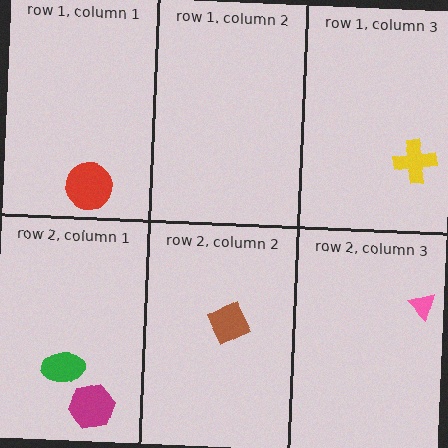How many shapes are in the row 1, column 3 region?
1.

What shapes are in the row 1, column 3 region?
The yellow cross.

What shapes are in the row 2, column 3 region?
The pink triangle.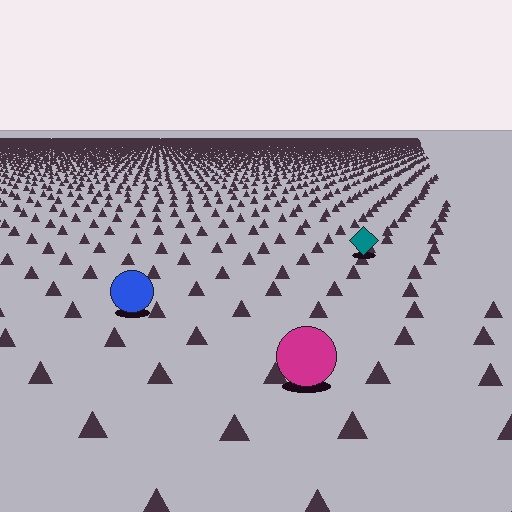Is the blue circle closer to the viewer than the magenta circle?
No. The magenta circle is closer — you can tell from the texture gradient: the ground texture is coarser near it.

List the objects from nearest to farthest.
From nearest to farthest: the magenta circle, the blue circle, the teal diamond.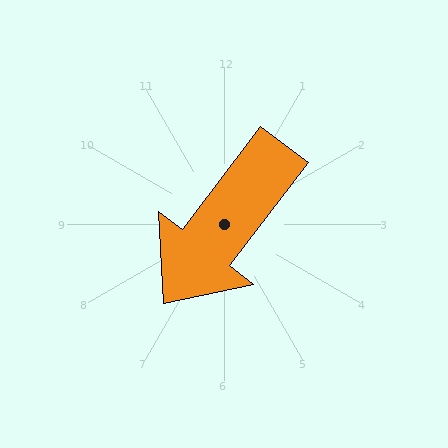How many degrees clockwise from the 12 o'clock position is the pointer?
Approximately 217 degrees.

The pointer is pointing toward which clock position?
Roughly 7 o'clock.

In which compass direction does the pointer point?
Southwest.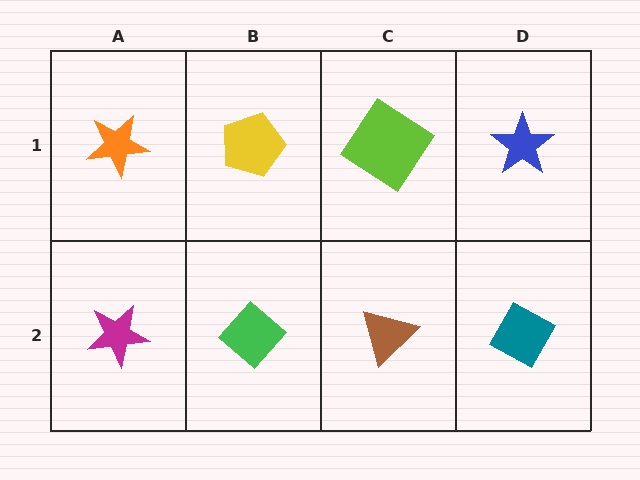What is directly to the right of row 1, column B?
A lime diamond.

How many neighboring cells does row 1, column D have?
2.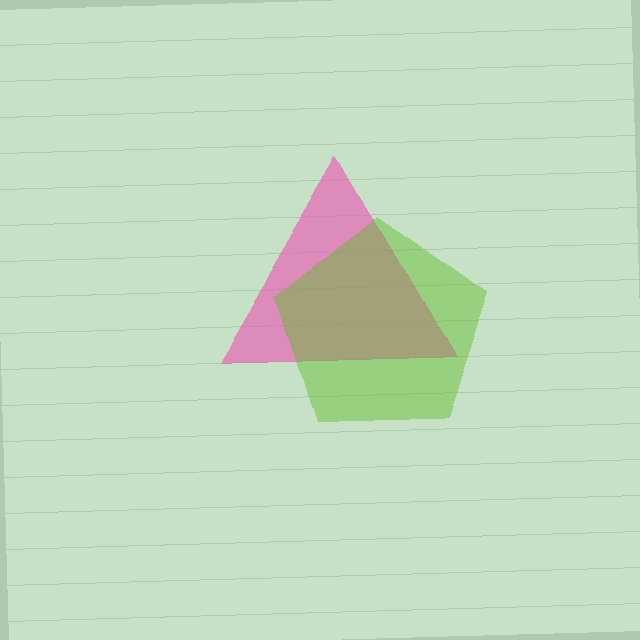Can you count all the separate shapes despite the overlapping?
Yes, there are 2 separate shapes.